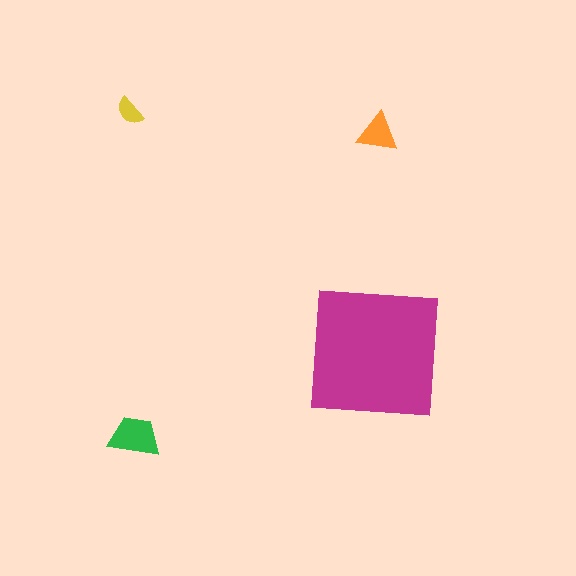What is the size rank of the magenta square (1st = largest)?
1st.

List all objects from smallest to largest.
The yellow semicircle, the orange triangle, the green trapezoid, the magenta square.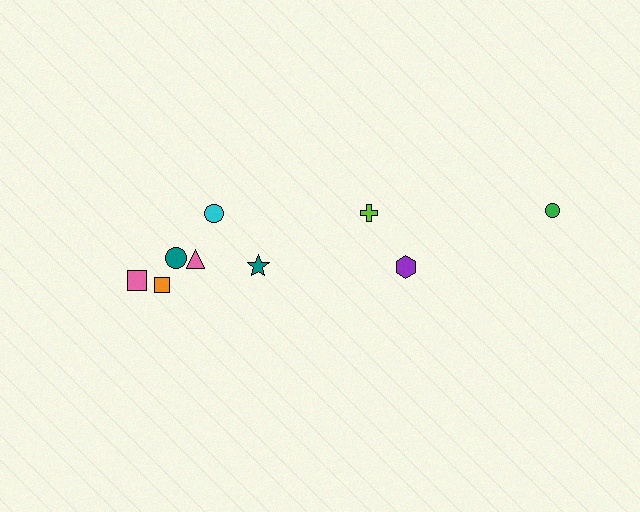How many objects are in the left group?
There are 6 objects.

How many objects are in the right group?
There are 3 objects.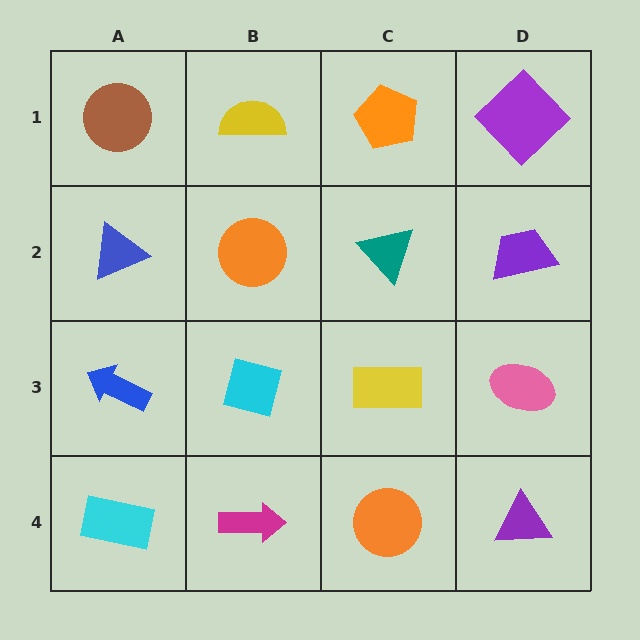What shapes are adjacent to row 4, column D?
A pink ellipse (row 3, column D), an orange circle (row 4, column C).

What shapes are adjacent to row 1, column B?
An orange circle (row 2, column B), a brown circle (row 1, column A), an orange pentagon (row 1, column C).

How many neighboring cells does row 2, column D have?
3.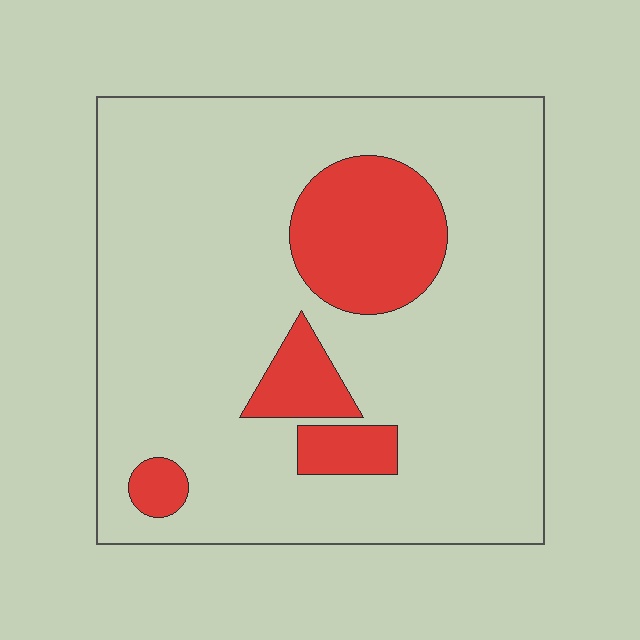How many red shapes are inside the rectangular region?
4.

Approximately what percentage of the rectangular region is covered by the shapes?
Approximately 15%.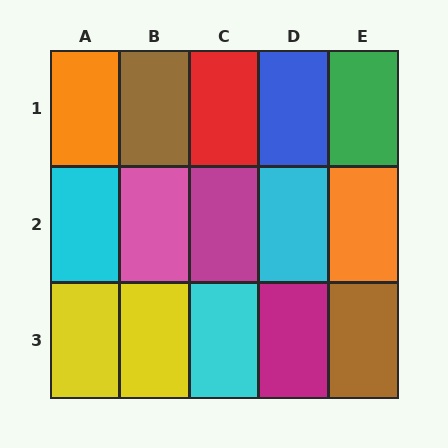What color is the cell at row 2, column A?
Cyan.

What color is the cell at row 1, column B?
Brown.